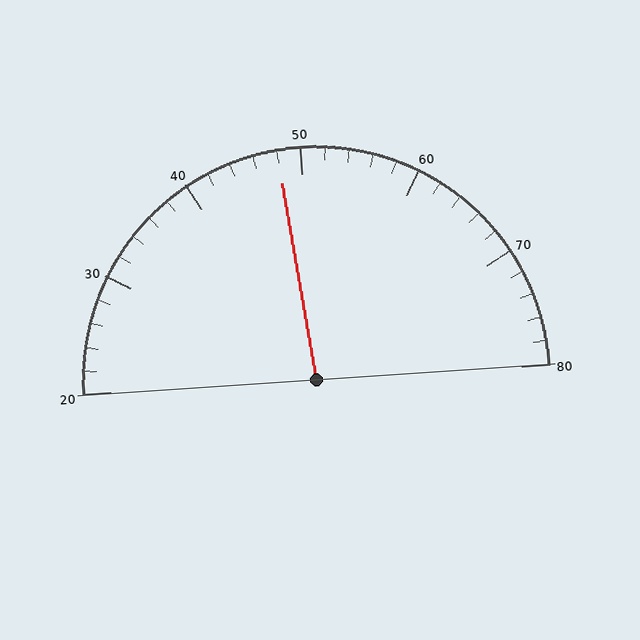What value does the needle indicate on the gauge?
The needle indicates approximately 48.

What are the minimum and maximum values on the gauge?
The gauge ranges from 20 to 80.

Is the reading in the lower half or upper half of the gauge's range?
The reading is in the lower half of the range (20 to 80).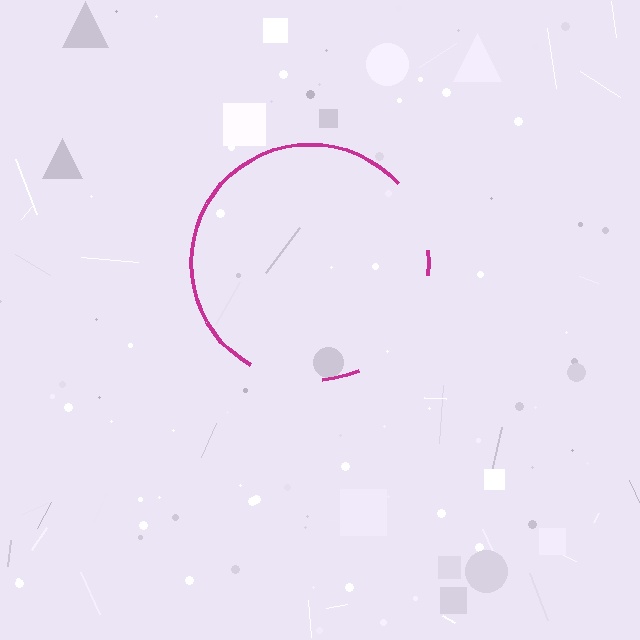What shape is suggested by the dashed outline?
The dashed outline suggests a circle.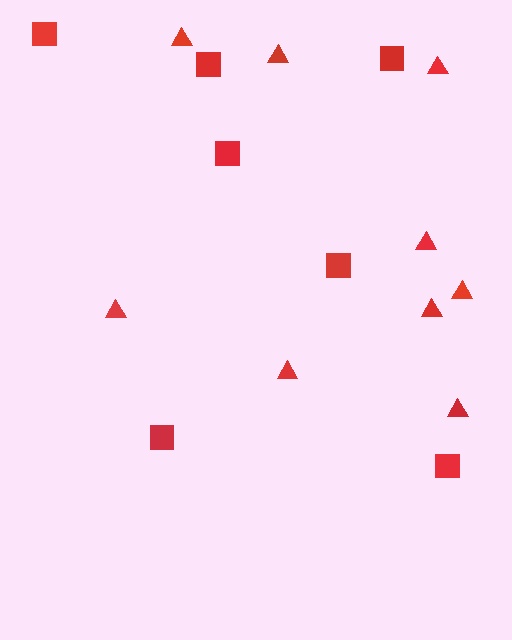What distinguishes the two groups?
There are 2 groups: one group of triangles (9) and one group of squares (7).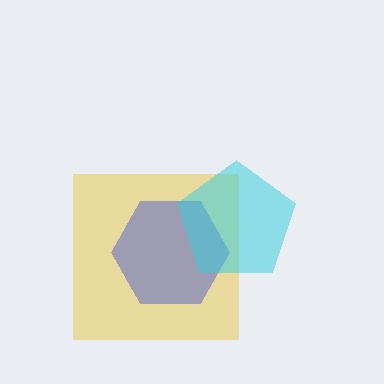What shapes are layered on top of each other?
The layered shapes are: a yellow square, a blue hexagon, a cyan pentagon.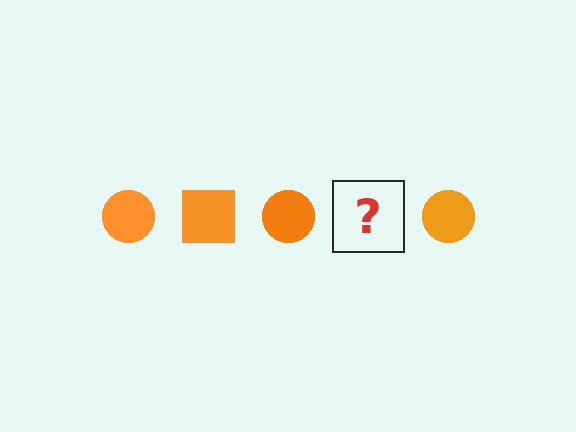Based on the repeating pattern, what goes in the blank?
The blank should be an orange square.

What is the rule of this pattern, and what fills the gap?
The rule is that the pattern cycles through circle, square shapes in orange. The gap should be filled with an orange square.